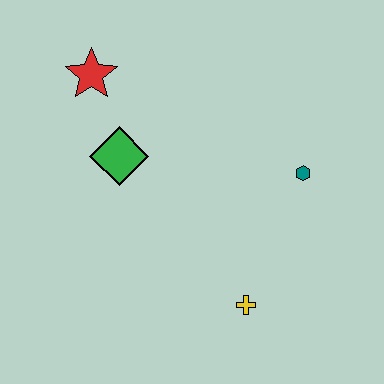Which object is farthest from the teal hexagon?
The red star is farthest from the teal hexagon.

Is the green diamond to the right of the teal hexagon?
No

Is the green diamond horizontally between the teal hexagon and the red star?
Yes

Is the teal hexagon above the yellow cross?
Yes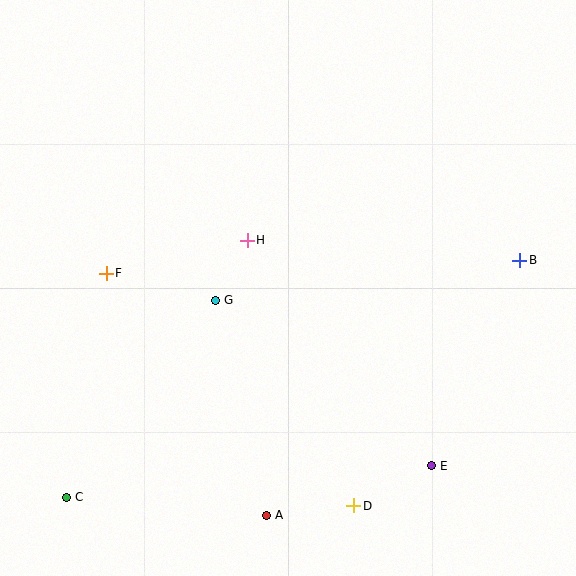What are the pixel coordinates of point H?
Point H is at (247, 240).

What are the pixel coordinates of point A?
Point A is at (266, 515).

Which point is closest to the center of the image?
Point H at (247, 240) is closest to the center.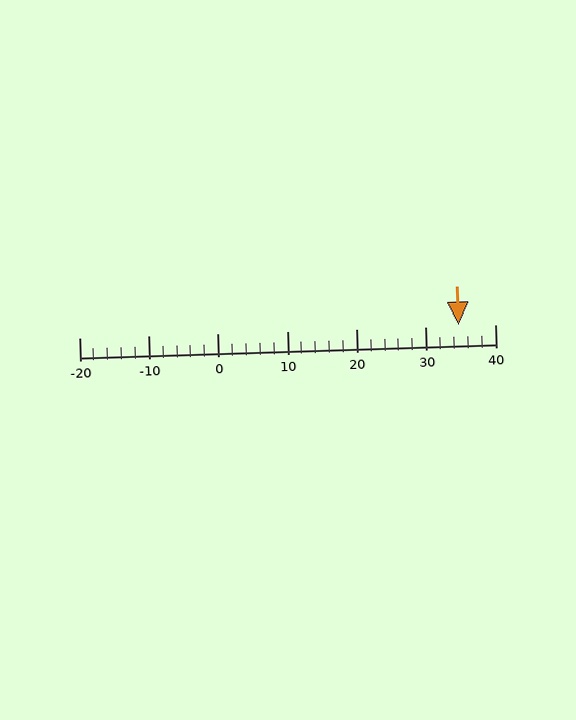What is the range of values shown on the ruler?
The ruler shows values from -20 to 40.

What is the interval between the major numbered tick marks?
The major tick marks are spaced 10 units apart.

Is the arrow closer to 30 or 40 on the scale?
The arrow is closer to 30.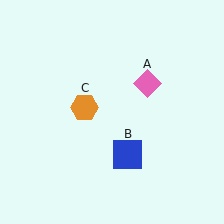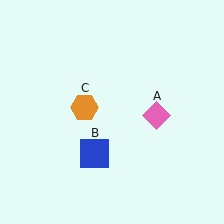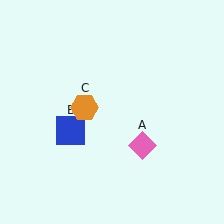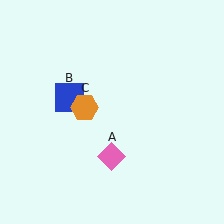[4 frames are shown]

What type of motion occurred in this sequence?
The pink diamond (object A), blue square (object B) rotated clockwise around the center of the scene.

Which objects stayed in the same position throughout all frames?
Orange hexagon (object C) remained stationary.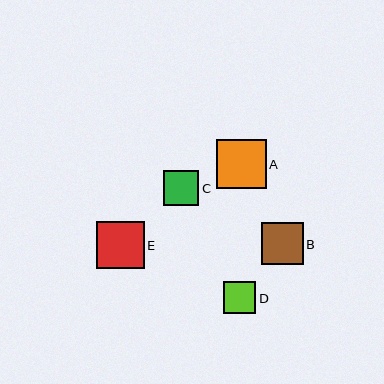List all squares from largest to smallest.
From largest to smallest: A, E, B, C, D.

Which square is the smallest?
Square D is the smallest with a size of approximately 32 pixels.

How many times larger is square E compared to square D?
Square E is approximately 1.5 times the size of square D.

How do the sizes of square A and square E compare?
Square A and square E are approximately the same size.